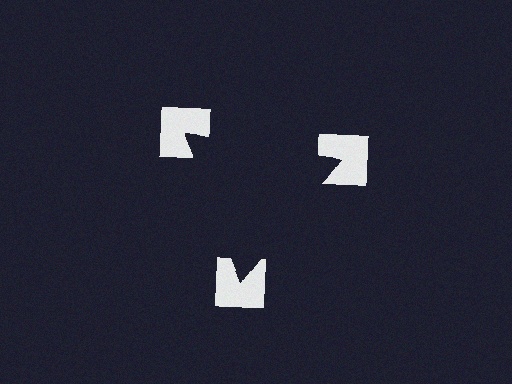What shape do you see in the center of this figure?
An illusory triangle — its edges are inferred from the aligned wedge cuts in the notched squares, not physically drawn.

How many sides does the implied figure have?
3 sides.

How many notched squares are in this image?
There are 3 — one at each vertex of the illusory triangle.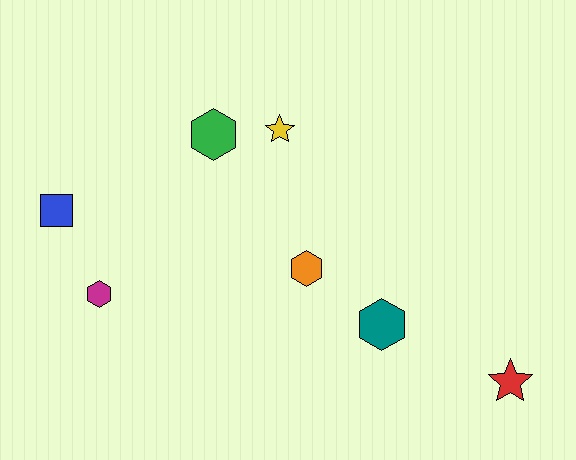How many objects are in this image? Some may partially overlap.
There are 7 objects.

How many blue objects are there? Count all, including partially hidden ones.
There is 1 blue object.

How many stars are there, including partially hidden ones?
There are 2 stars.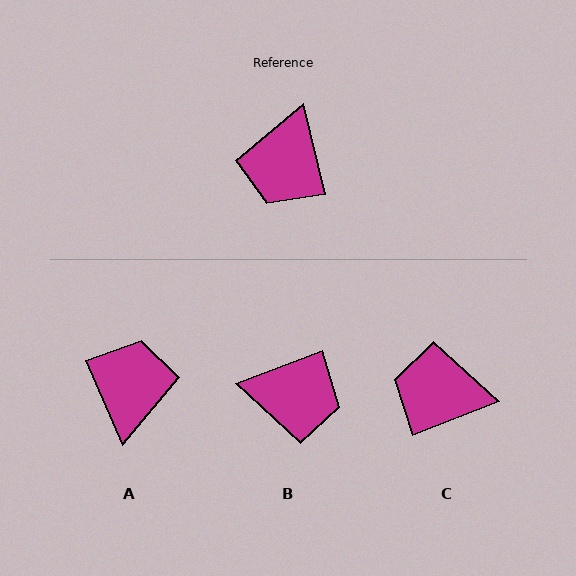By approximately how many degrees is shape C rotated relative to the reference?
Approximately 82 degrees clockwise.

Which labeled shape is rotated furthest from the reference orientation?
A, about 170 degrees away.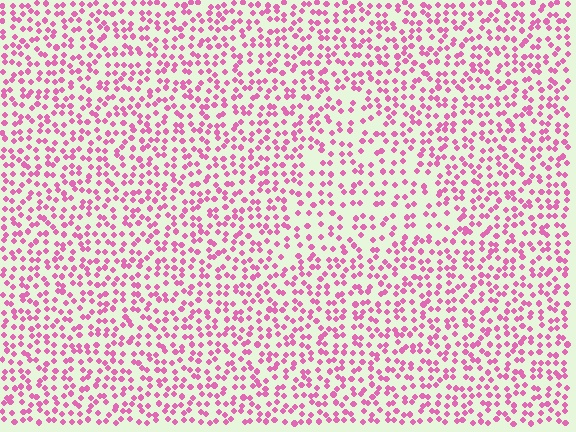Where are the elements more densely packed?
The elements are more densely packed outside the triangle boundary.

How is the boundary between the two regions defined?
The boundary is defined by a change in element density (approximately 1.5x ratio). All elements are the same color, size, and shape.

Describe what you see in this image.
The image contains small pink elements arranged at two different densities. A triangle-shaped region is visible where the elements are less densely packed than the surrounding area.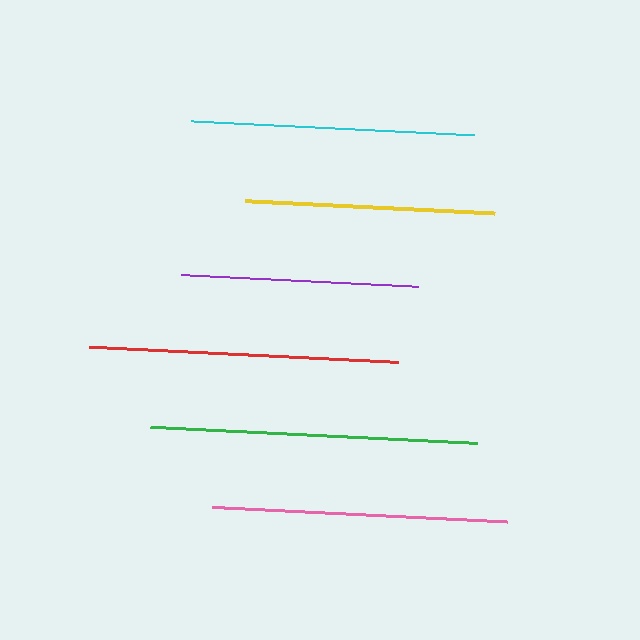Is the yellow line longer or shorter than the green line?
The green line is longer than the yellow line.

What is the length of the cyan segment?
The cyan segment is approximately 285 pixels long.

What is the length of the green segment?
The green segment is approximately 327 pixels long.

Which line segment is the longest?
The green line is the longest at approximately 327 pixels.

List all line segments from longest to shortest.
From longest to shortest: green, red, pink, cyan, yellow, purple.